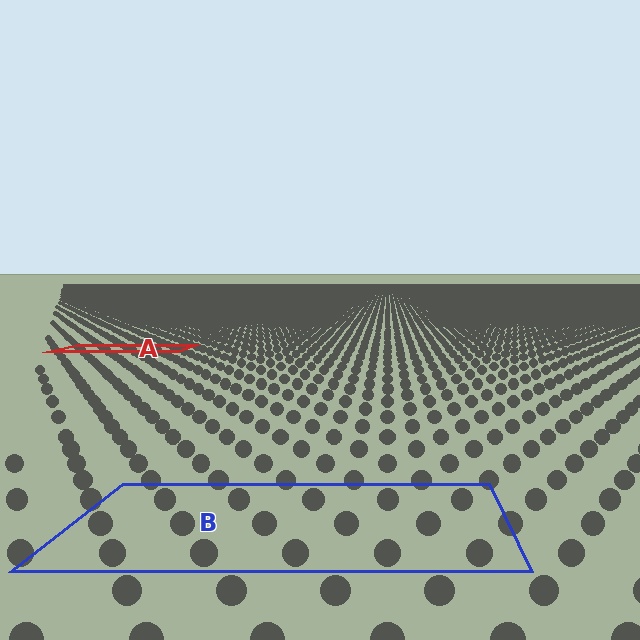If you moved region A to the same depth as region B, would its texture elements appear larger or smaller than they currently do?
They would appear larger. At a closer depth, the same texture elements are projected at a bigger on-screen size.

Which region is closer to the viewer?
Region B is closer. The texture elements there are larger and more spread out.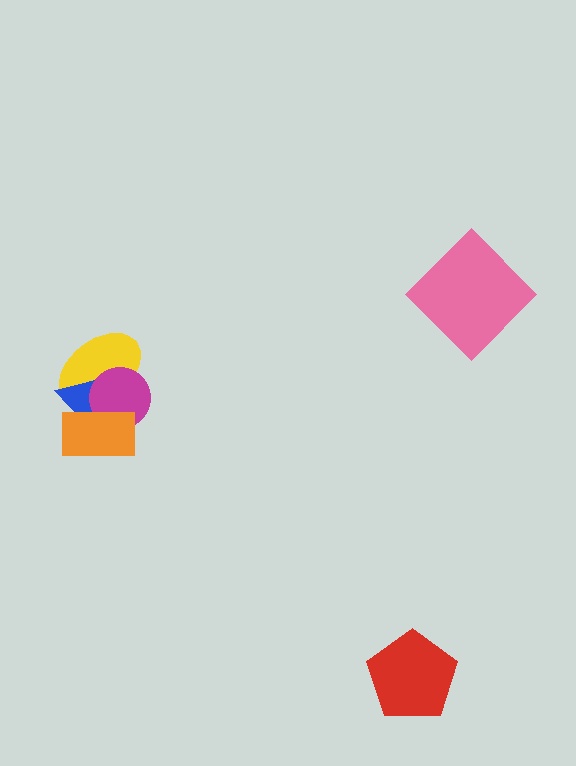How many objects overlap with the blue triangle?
3 objects overlap with the blue triangle.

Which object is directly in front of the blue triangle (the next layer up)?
The magenta circle is directly in front of the blue triangle.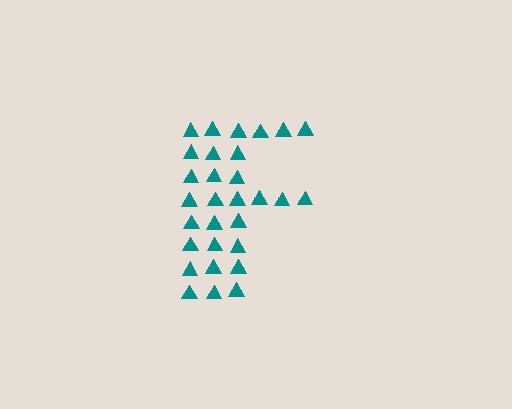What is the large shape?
The large shape is the letter F.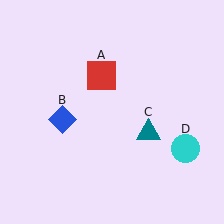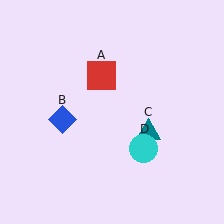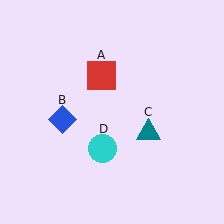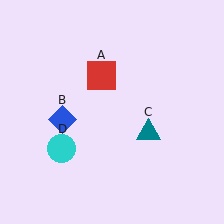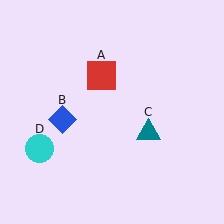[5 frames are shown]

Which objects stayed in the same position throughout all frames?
Red square (object A) and blue diamond (object B) and teal triangle (object C) remained stationary.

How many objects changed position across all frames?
1 object changed position: cyan circle (object D).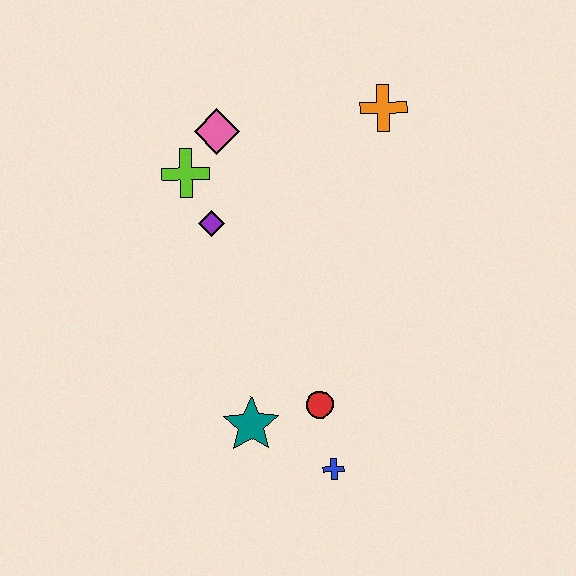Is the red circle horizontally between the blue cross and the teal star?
Yes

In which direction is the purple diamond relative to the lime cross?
The purple diamond is below the lime cross.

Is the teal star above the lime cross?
No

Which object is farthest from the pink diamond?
The blue cross is farthest from the pink diamond.